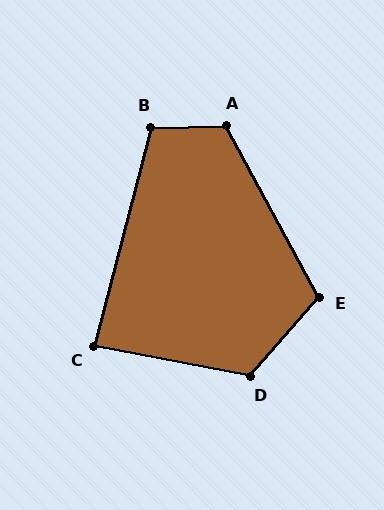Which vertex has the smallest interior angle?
C, at approximately 86 degrees.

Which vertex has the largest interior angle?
D, at approximately 121 degrees.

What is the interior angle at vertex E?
Approximately 110 degrees (obtuse).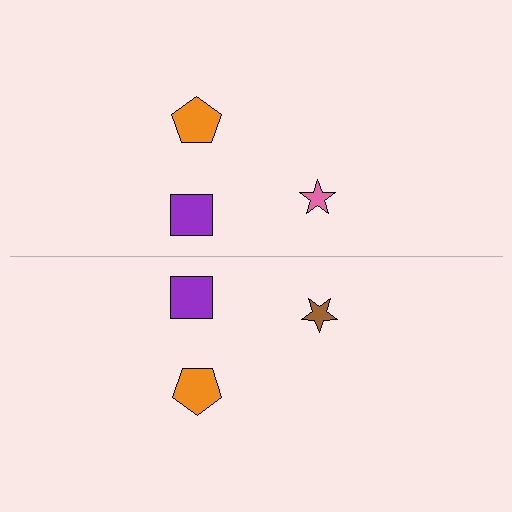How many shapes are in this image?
There are 6 shapes in this image.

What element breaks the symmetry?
The brown star on the bottom side breaks the symmetry — its mirror counterpart is pink.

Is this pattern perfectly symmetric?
No, the pattern is not perfectly symmetric. The brown star on the bottom side breaks the symmetry — its mirror counterpart is pink.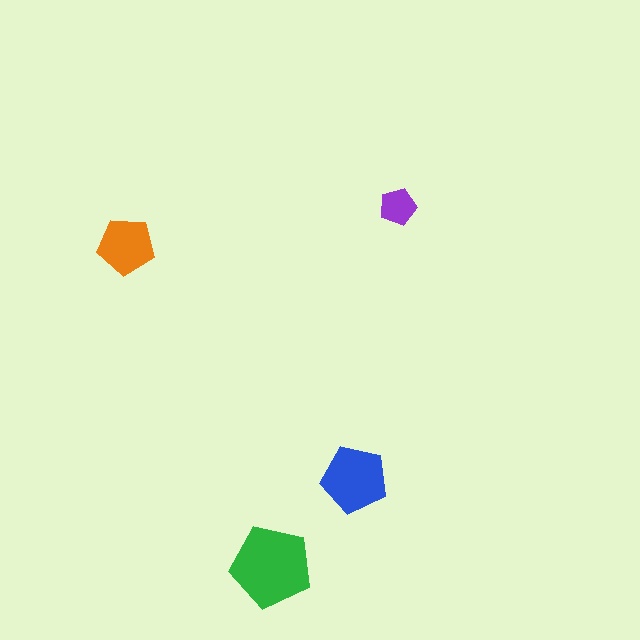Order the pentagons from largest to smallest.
the green one, the blue one, the orange one, the purple one.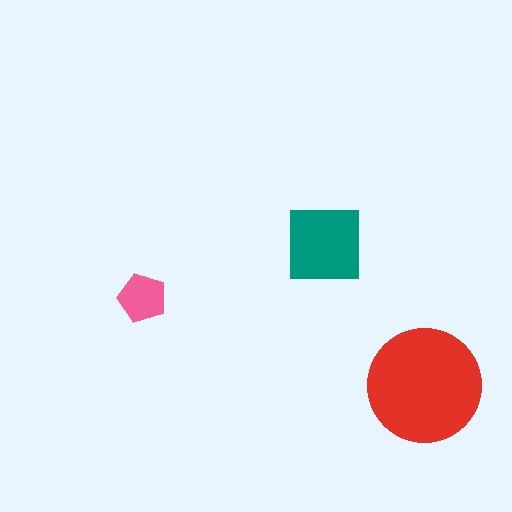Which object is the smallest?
The pink pentagon.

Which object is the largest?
The red circle.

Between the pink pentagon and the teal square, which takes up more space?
The teal square.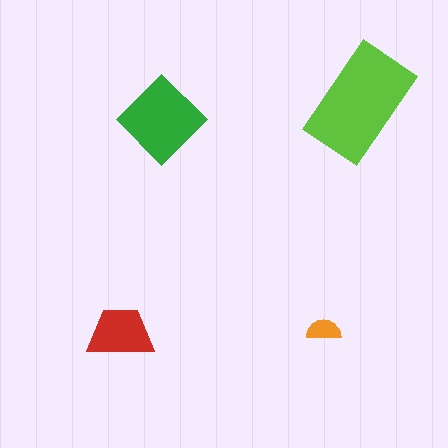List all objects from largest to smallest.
The lime rectangle, the green diamond, the red trapezoid, the orange semicircle.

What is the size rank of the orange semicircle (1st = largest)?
4th.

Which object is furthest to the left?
The red trapezoid is leftmost.